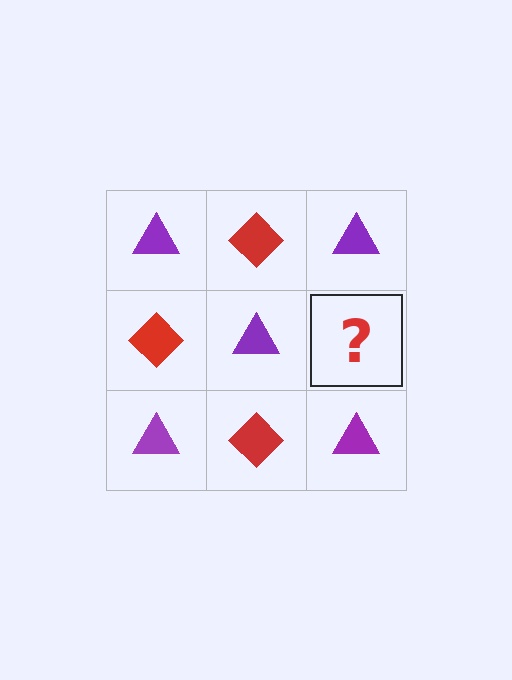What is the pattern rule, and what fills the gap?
The rule is that it alternates purple triangle and red diamond in a checkerboard pattern. The gap should be filled with a red diamond.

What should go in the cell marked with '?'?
The missing cell should contain a red diamond.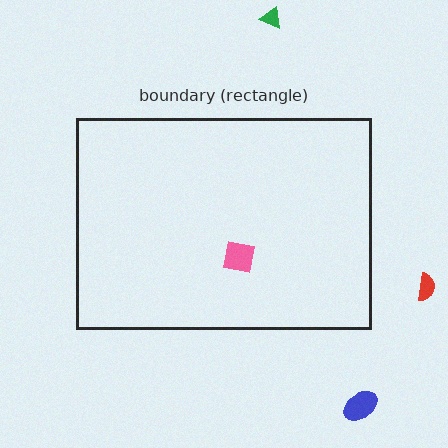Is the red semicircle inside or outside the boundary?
Outside.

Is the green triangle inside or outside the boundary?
Outside.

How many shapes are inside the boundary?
1 inside, 3 outside.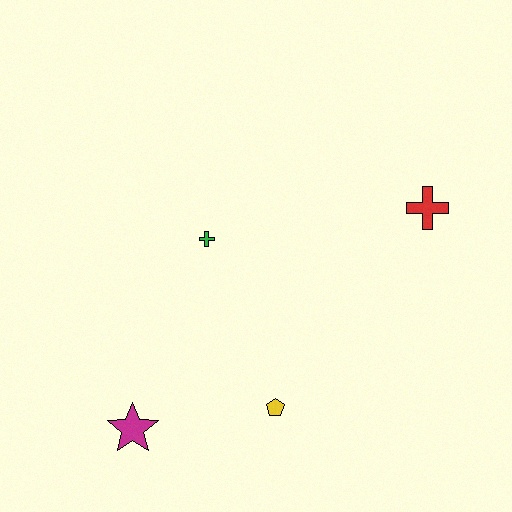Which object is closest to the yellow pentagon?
The magenta star is closest to the yellow pentagon.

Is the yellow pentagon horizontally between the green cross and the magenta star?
No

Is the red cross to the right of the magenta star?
Yes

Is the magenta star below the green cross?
Yes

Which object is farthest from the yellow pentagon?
The red cross is farthest from the yellow pentagon.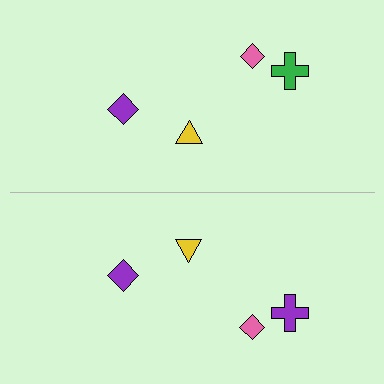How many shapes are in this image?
There are 8 shapes in this image.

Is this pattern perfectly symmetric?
No, the pattern is not perfectly symmetric. The purple cross on the bottom side breaks the symmetry — its mirror counterpart is green.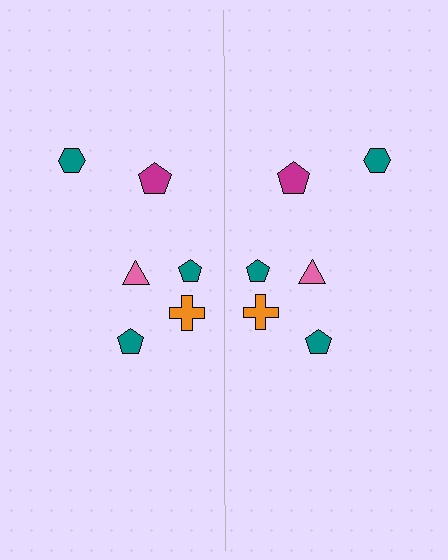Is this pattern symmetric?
Yes, this pattern has bilateral (reflection) symmetry.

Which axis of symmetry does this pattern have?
The pattern has a vertical axis of symmetry running through the center of the image.